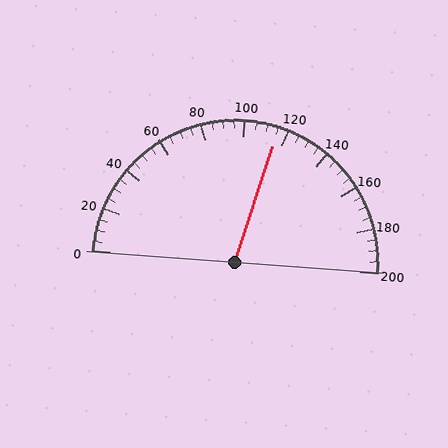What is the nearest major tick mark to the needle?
The nearest major tick mark is 120.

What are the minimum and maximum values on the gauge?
The gauge ranges from 0 to 200.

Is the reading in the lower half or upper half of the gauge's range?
The reading is in the upper half of the range (0 to 200).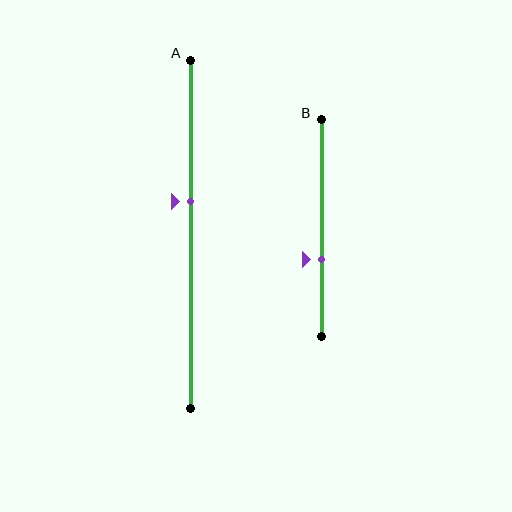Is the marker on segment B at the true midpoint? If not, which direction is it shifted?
No, the marker on segment B is shifted downward by about 14% of the segment length.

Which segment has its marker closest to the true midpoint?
Segment A has its marker closest to the true midpoint.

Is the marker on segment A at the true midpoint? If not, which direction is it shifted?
No, the marker on segment A is shifted upward by about 9% of the segment length.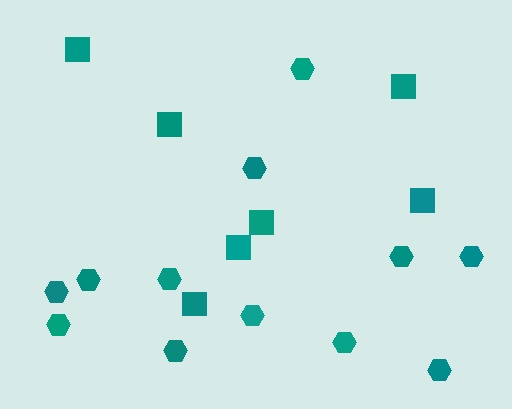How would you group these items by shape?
There are 2 groups: one group of hexagons (12) and one group of squares (7).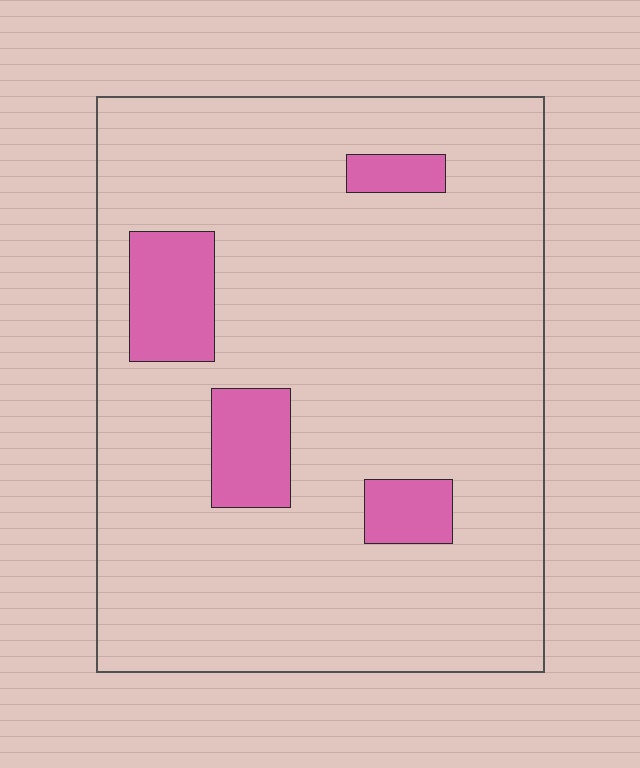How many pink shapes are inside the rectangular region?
4.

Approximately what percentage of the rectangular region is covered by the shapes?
Approximately 10%.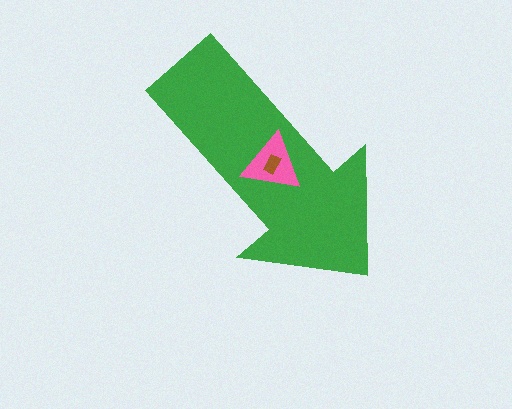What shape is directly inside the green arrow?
The pink triangle.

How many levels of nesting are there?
3.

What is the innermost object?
The brown rectangle.